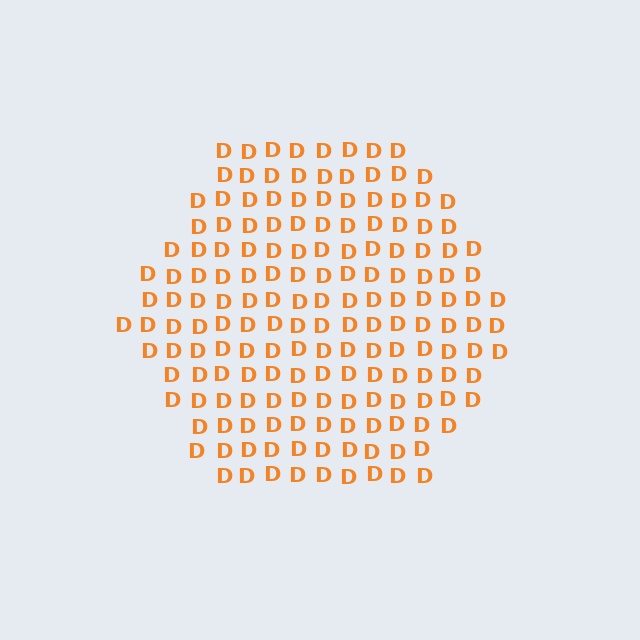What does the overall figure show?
The overall figure shows a hexagon.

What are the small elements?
The small elements are letter D's.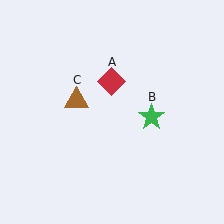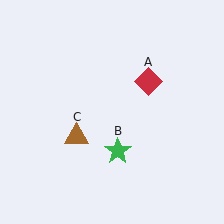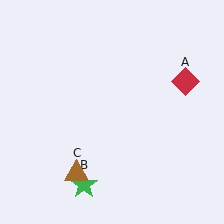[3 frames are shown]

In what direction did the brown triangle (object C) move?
The brown triangle (object C) moved down.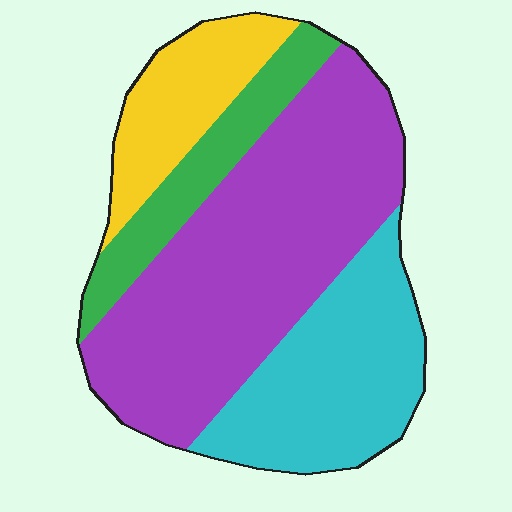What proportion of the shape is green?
Green takes up less than a quarter of the shape.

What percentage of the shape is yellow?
Yellow covers about 15% of the shape.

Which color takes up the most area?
Purple, at roughly 45%.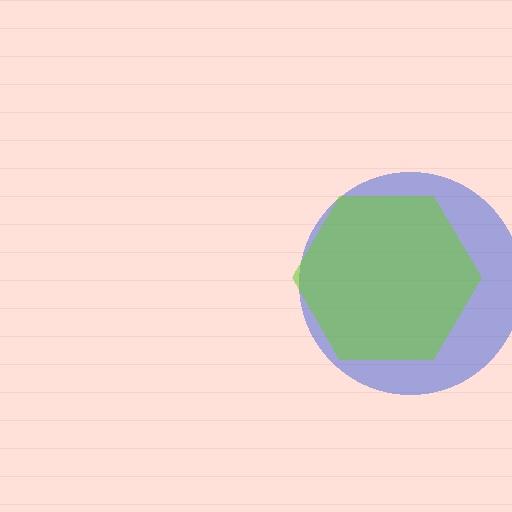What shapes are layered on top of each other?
The layered shapes are: a blue circle, a lime hexagon.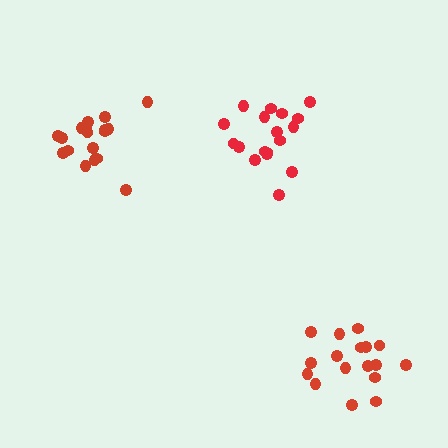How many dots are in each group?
Group 1: 18 dots, Group 2: 17 dots, Group 3: 18 dots (53 total).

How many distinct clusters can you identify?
There are 3 distinct clusters.